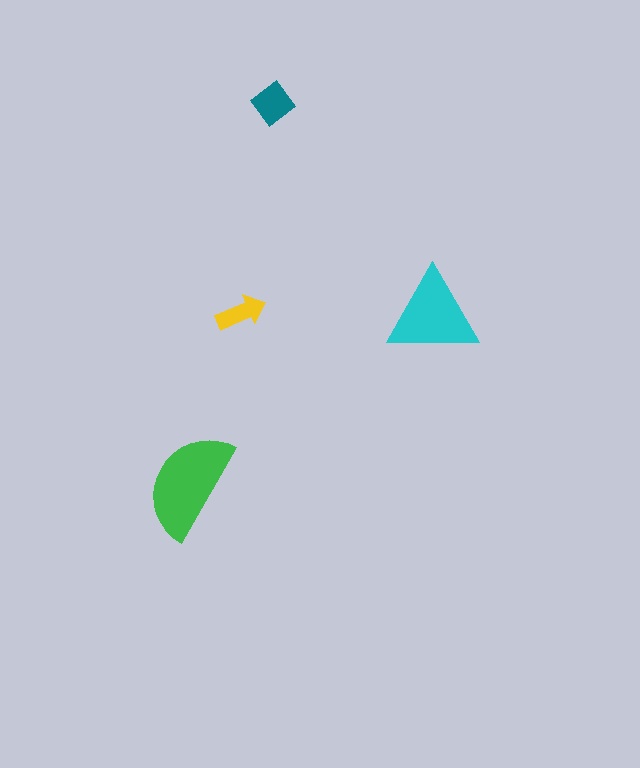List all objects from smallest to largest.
The yellow arrow, the teal diamond, the cyan triangle, the green semicircle.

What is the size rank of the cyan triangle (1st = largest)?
2nd.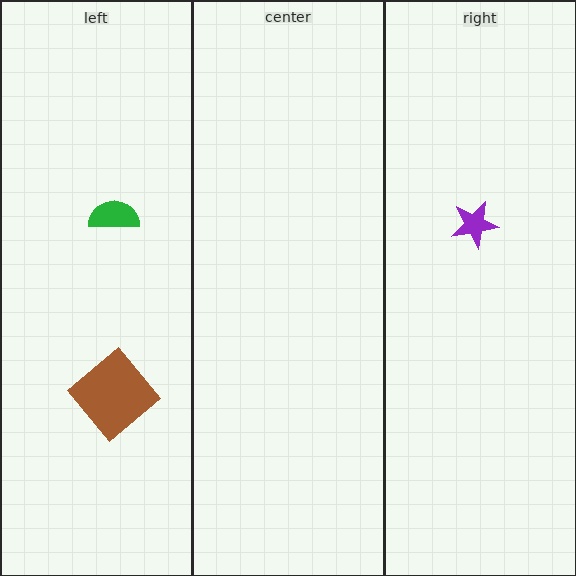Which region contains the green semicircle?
The left region.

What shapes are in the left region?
The green semicircle, the brown diamond.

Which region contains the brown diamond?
The left region.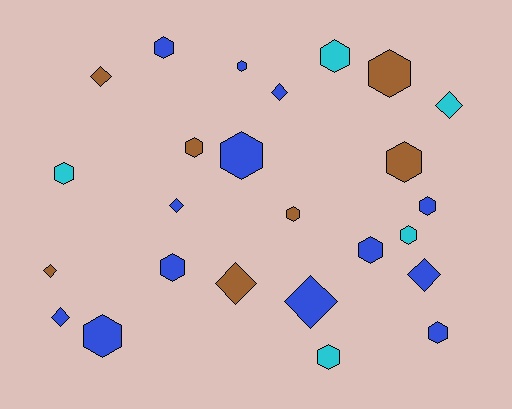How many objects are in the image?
There are 25 objects.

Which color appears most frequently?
Blue, with 13 objects.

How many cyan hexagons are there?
There are 4 cyan hexagons.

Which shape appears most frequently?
Hexagon, with 16 objects.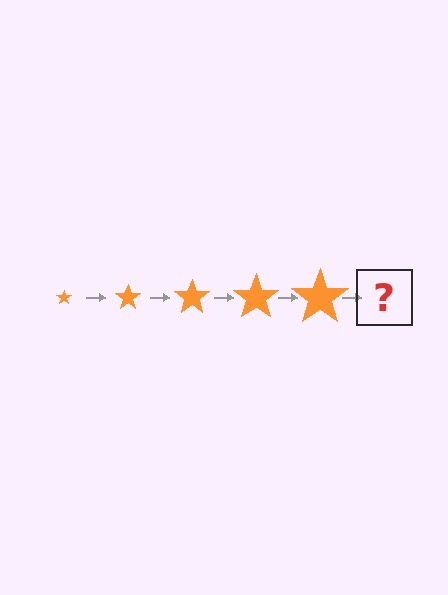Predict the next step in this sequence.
The next step is an orange star, larger than the previous one.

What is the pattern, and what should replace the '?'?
The pattern is that the star gets progressively larger each step. The '?' should be an orange star, larger than the previous one.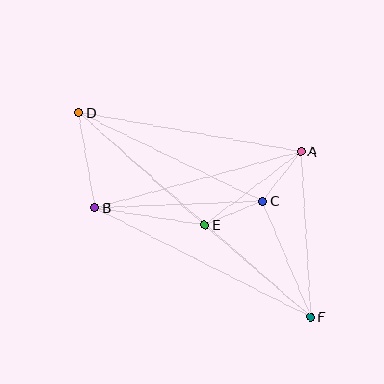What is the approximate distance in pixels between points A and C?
The distance between A and C is approximately 63 pixels.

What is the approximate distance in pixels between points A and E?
The distance between A and E is approximately 121 pixels.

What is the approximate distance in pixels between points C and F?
The distance between C and F is approximately 126 pixels.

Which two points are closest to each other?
Points C and E are closest to each other.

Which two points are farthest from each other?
Points D and F are farthest from each other.